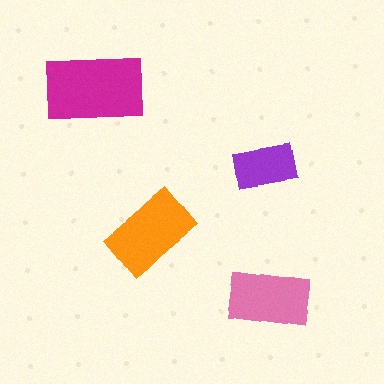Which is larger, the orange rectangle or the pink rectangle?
The orange one.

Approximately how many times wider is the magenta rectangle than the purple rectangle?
About 1.5 times wider.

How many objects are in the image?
There are 4 objects in the image.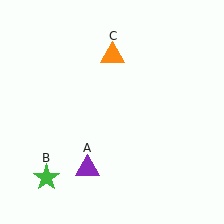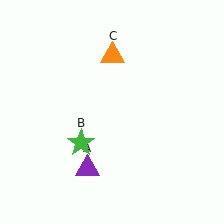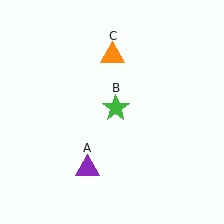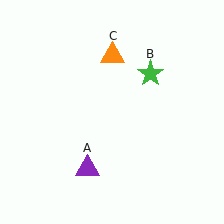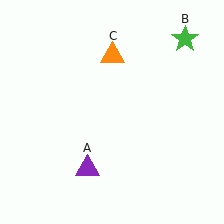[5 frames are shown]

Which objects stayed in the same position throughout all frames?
Purple triangle (object A) and orange triangle (object C) remained stationary.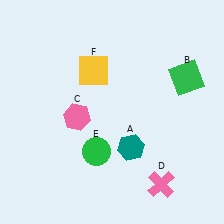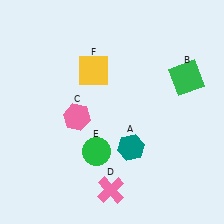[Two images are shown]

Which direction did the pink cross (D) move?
The pink cross (D) moved left.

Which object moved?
The pink cross (D) moved left.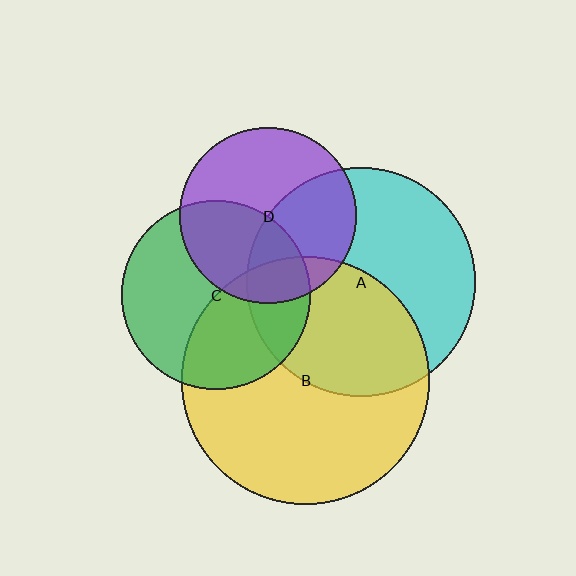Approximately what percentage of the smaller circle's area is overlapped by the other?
Approximately 25%.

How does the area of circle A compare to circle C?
Approximately 1.5 times.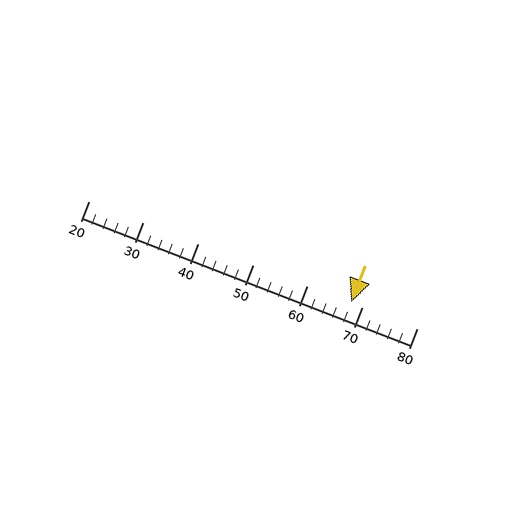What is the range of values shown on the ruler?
The ruler shows values from 20 to 80.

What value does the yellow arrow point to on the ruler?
The yellow arrow points to approximately 68.